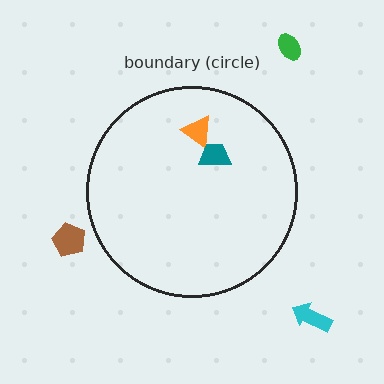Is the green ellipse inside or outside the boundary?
Outside.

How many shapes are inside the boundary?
2 inside, 3 outside.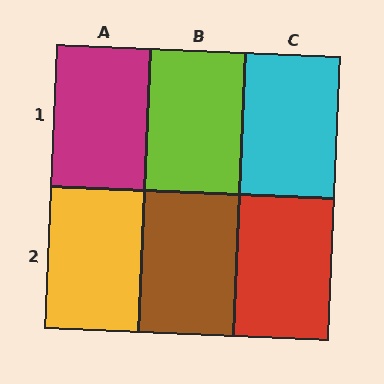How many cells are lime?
1 cell is lime.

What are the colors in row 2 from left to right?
Yellow, brown, red.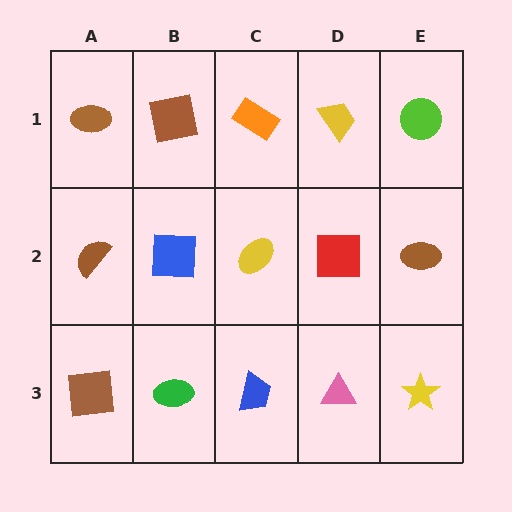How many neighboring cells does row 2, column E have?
3.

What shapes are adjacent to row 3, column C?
A yellow ellipse (row 2, column C), a green ellipse (row 3, column B), a pink triangle (row 3, column D).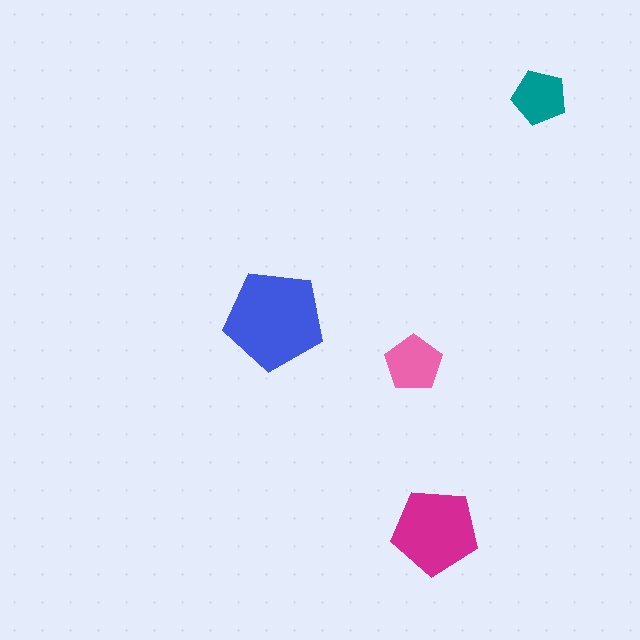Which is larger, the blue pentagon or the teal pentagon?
The blue one.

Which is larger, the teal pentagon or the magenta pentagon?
The magenta one.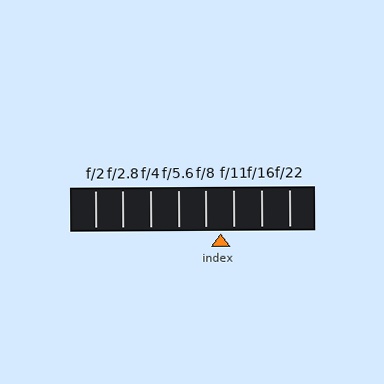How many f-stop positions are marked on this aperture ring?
There are 8 f-stop positions marked.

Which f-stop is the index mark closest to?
The index mark is closest to f/11.